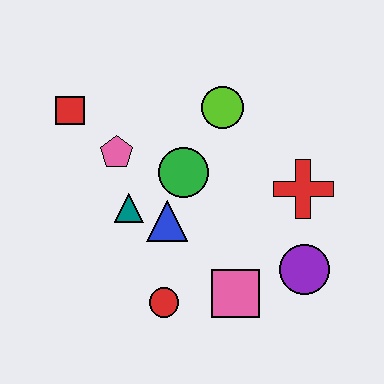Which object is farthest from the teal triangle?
The purple circle is farthest from the teal triangle.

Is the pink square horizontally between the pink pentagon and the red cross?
Yes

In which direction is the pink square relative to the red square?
The pink square is below the red square.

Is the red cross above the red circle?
Yes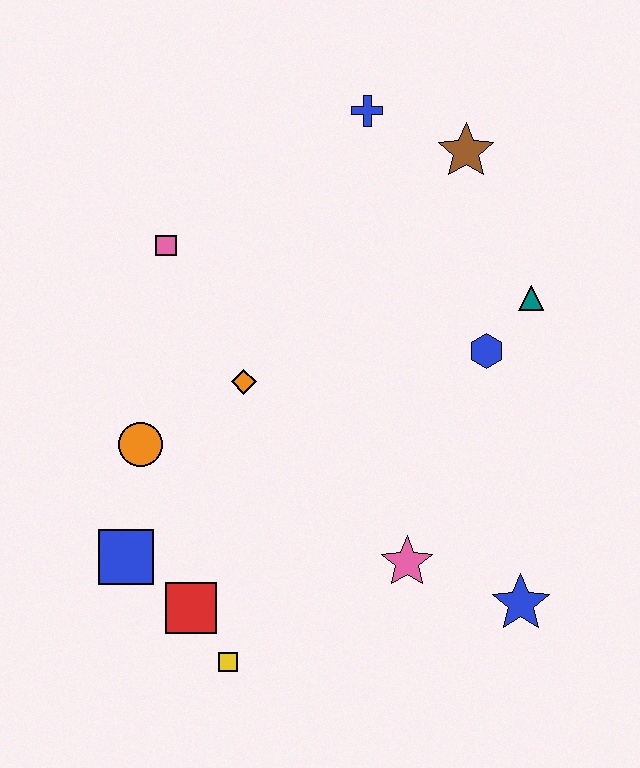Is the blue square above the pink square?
No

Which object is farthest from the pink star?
The blue cross is farthest from the pink star.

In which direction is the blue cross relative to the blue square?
The blue cross is above the blue square.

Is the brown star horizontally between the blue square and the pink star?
No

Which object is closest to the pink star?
The blue star is closest to the pink star.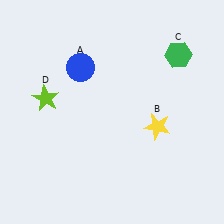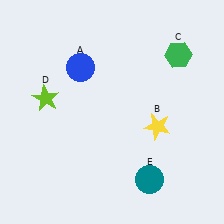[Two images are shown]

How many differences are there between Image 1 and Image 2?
There is 1 difference between the two images.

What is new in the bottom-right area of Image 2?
A teal circle (E) was added in the bottom-right area of Image 2.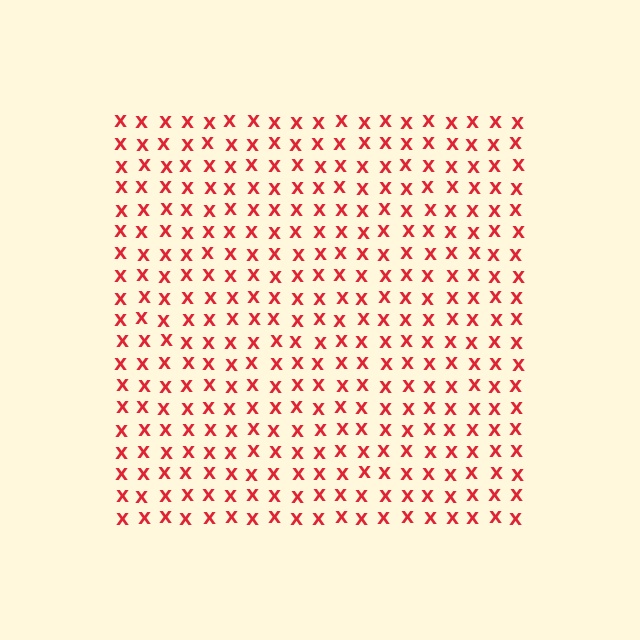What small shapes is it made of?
It is made of small letter X's.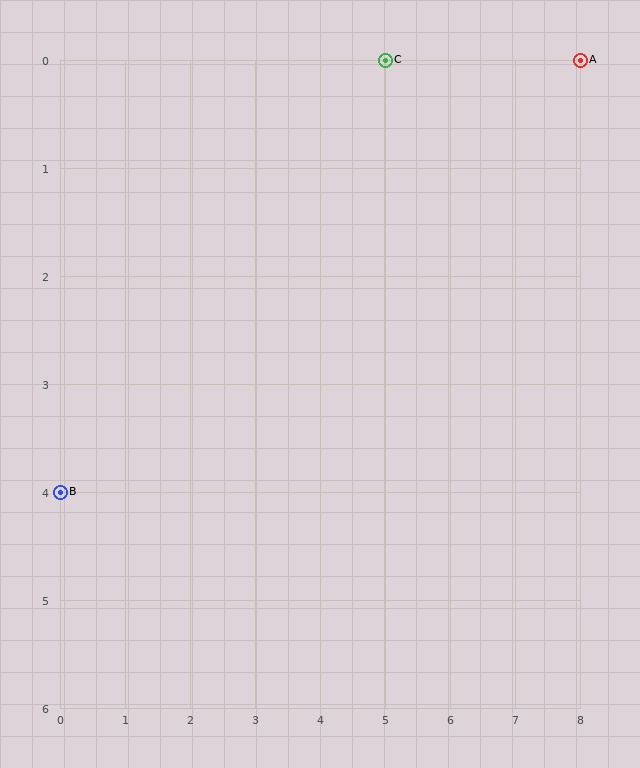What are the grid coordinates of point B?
Point B is at grid coordinates (0, 4).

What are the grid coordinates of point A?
Point A is at grid coordinates (8, 0).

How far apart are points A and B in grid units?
Points A and B are 8 columns and 4 rows apart (about 8.9 grid units diagonally).